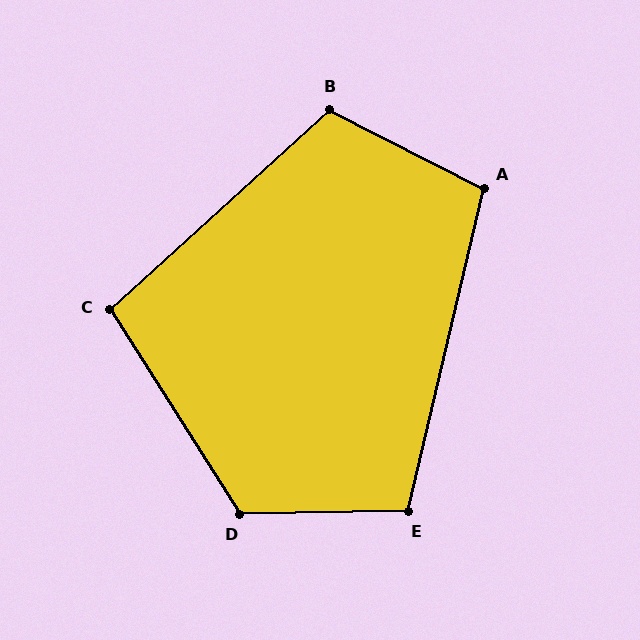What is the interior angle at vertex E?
Approximately 104 degrees (obtuse).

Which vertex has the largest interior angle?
D, at approximately 121 degrees.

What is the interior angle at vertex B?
Approximately 111 degrees (obtuse).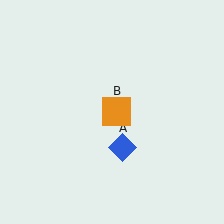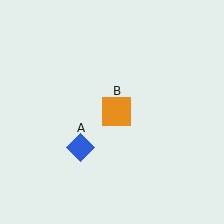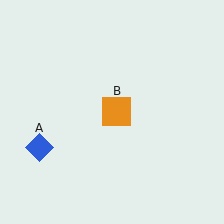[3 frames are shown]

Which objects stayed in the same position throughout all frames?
Orange square (object B) remained stationary.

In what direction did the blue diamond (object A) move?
The blue diamond (object A) moved left.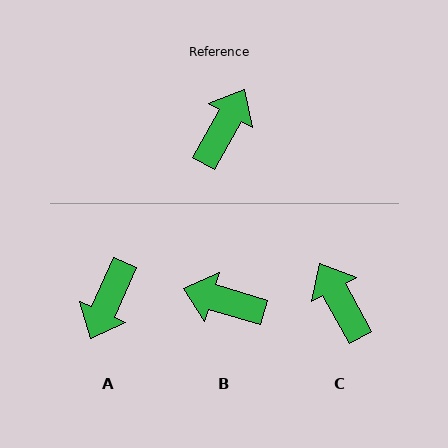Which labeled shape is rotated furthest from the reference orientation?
A, about 175 degrees away.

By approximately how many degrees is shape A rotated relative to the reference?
Approximately 175 degrees clockwise.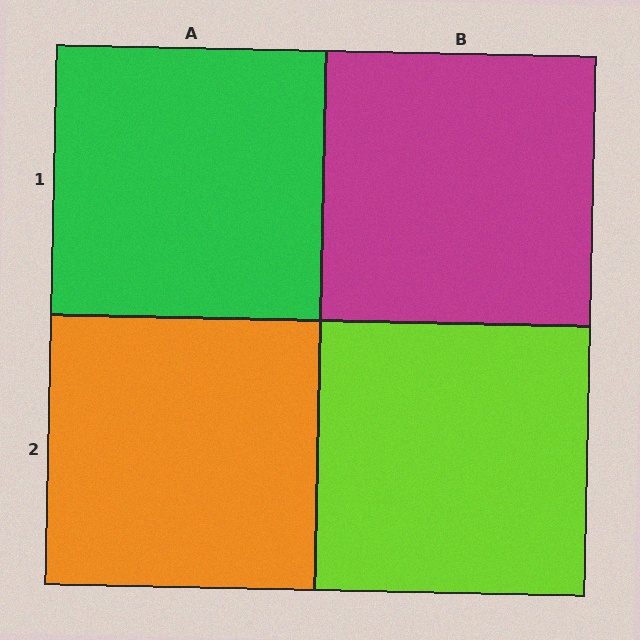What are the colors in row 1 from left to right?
Green, magenta.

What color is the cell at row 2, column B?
Lime.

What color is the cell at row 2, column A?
Orange.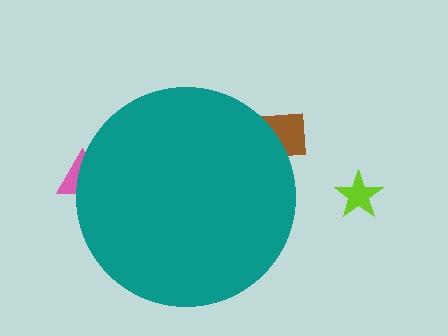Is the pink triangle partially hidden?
Yes, the pink triangle is partially hidden behind the teal circle.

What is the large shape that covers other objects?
A teal circle.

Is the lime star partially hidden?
No, the lime star is fully visible.